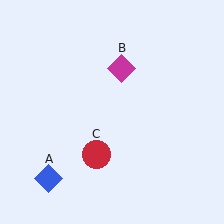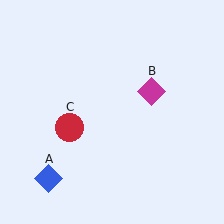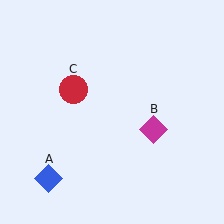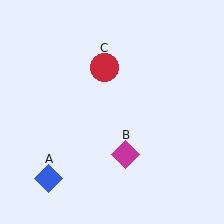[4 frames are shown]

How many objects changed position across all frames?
2 objects changed position: magenta diamond (object B), red circle (object C).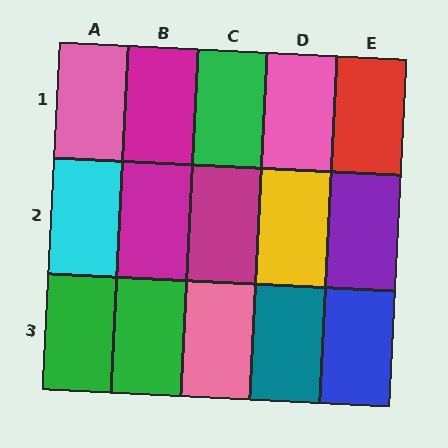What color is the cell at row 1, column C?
Green.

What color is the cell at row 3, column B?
Green.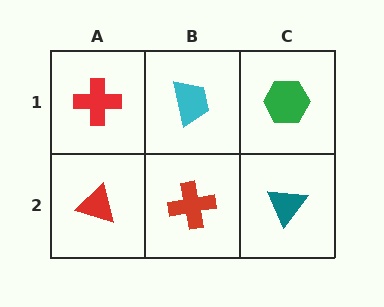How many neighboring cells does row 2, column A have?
2.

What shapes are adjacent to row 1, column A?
A red triangle (row 2, column A), a cyan trapezoid (row 1, column B).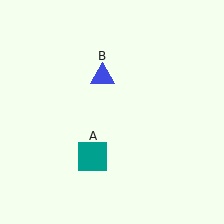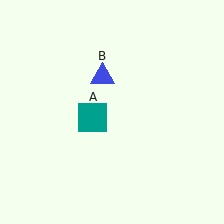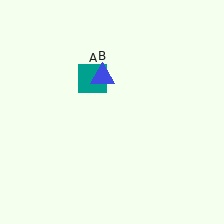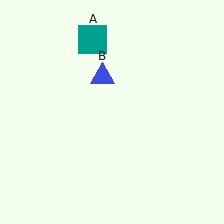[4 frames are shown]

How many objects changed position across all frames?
1 object changed position: teal square (object A).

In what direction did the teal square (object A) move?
The teal square (object A) moved up.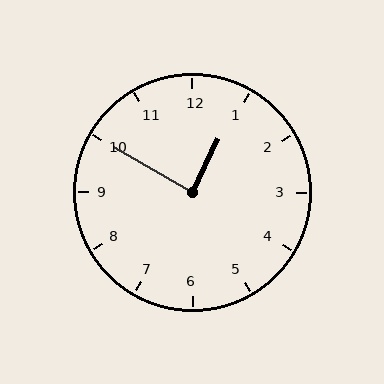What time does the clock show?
12:50.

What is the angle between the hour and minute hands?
Approximately 85 degrees.